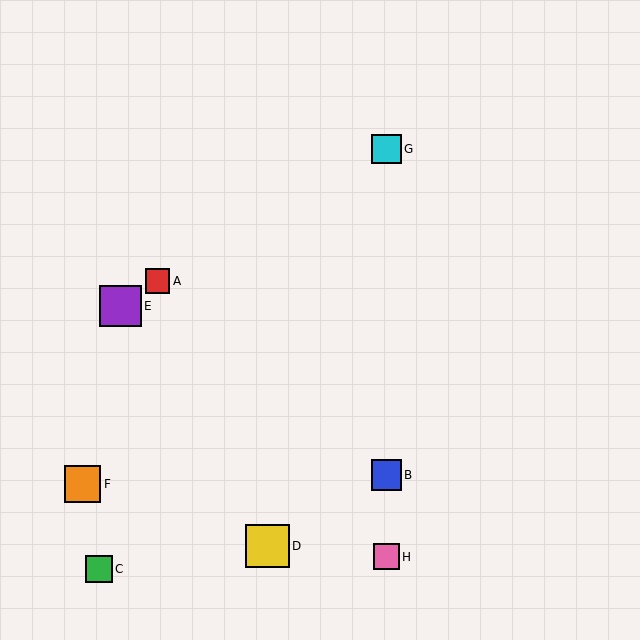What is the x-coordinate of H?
Object H is at x≈386.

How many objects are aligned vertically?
3 objects (B, G, H) are aligned vertically.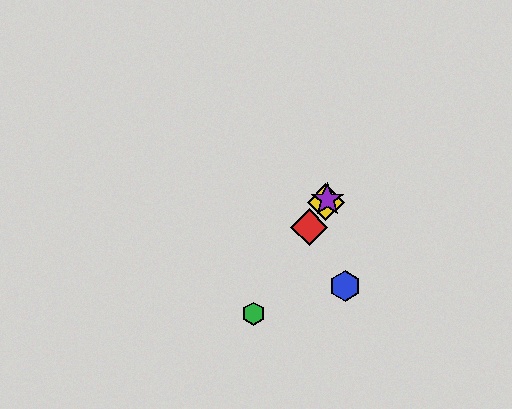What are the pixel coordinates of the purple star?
The purple star is at (327, 200).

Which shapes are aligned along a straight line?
The red diamond, the green hexagon, the yellow diamond, the purple star are aligned along a straight line.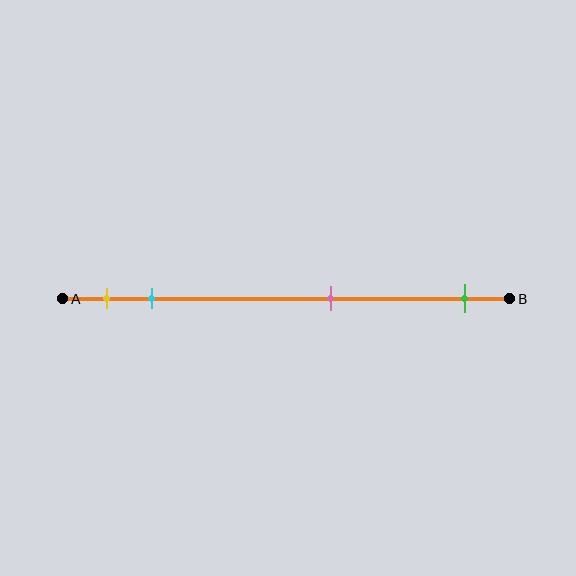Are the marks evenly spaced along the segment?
No, the marks are not evenly spaced.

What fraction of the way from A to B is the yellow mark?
The yellow mark is approximately 10% (0.1) of the way from A to B.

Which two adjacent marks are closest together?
The yellow and cyan marks are the closest adjacent pair.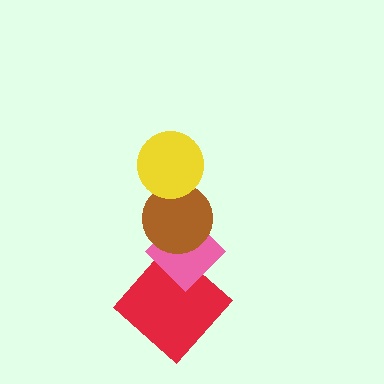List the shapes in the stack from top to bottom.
From top to bottom: the yellow circle, the brown circle, the pink diamond, the red diamond.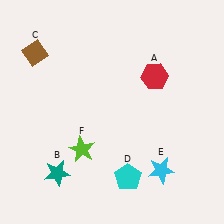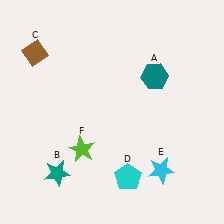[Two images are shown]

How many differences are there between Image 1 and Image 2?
There is 1 difference between the two images.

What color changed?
The hexagon (A) changed from red in Image 1 to teal in Image 2.